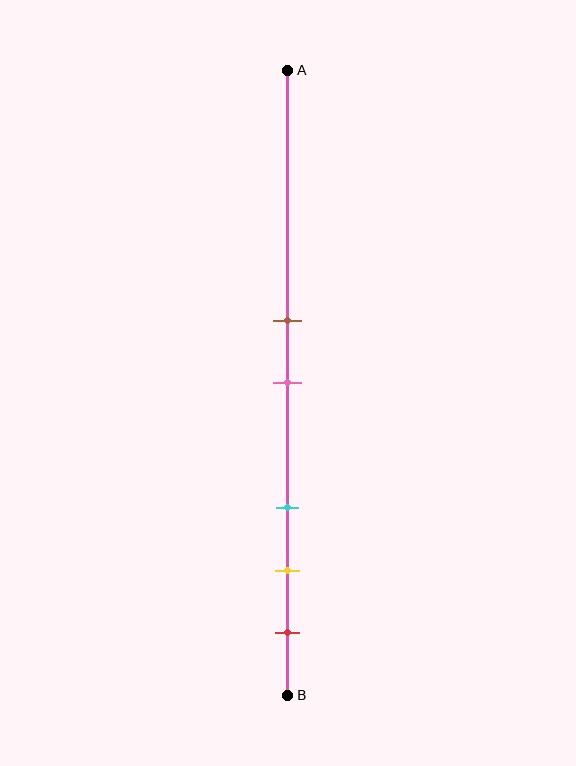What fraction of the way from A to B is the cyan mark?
The cyan mark is approximately 70% (0.7) of the way from A to B.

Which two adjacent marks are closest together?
The brown and pink marks are the closest adjacent pair.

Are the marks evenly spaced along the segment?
No, the marks are not evenly spaced.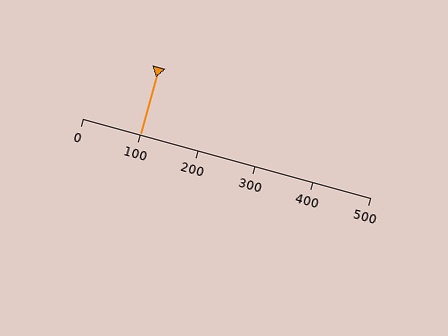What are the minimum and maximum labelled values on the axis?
The axis runs from 0 to 500.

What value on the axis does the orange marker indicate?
The marker indicates approximately 100.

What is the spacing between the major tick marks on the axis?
The major ticks are spaced 100 apart.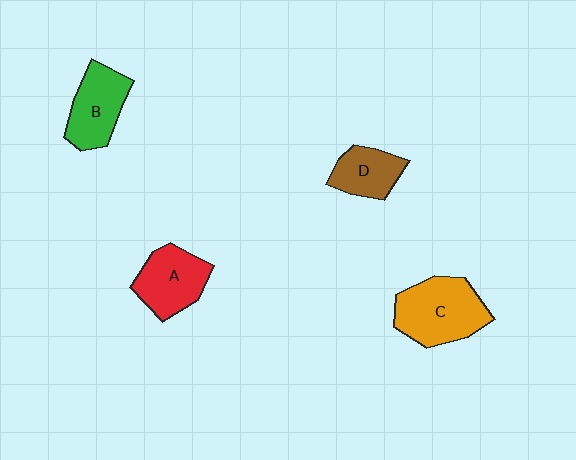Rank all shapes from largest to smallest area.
From largest to smallest: C (orange), A (red), B (green), D (brown).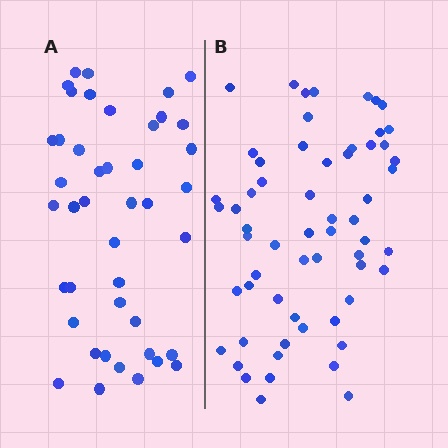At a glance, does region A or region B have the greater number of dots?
Region B (the right region) has more dots.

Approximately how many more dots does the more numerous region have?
Region B has approximately 15 more dots than region A.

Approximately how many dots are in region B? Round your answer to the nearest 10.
About 60 dots.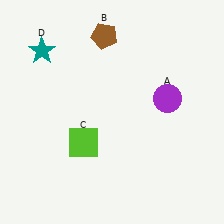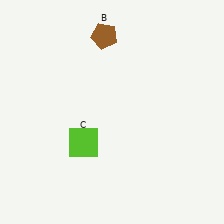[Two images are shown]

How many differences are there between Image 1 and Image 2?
There are 2 differences between the two images.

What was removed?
The teal star (D), the purple circle (A) were removed in Image 2.